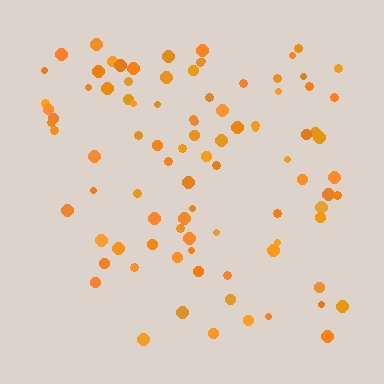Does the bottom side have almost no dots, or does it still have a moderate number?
Still a moderate number, just noticeably fewer than the top.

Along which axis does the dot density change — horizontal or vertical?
Vertical.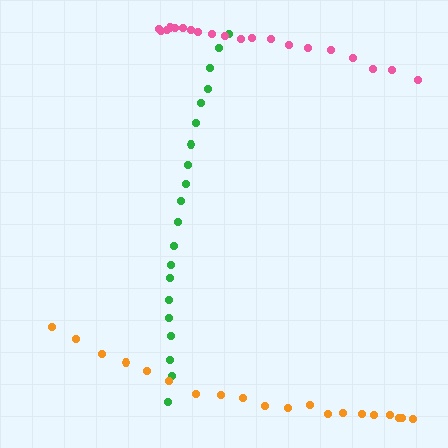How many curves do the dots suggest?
There are 3 distinct paths.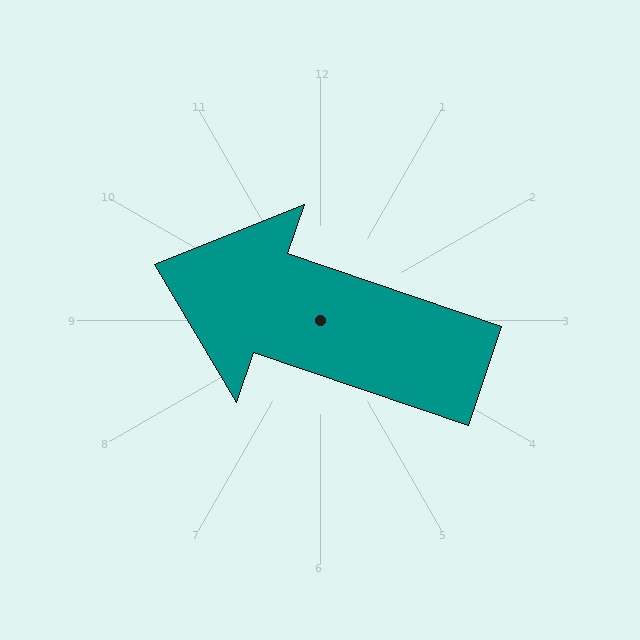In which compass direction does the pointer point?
West.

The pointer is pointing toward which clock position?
Roughly 10 o'clock.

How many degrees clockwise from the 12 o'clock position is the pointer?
Approximately 289 degrees.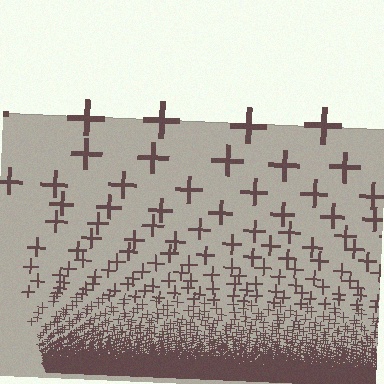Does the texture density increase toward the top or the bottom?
Density increases toward the bottom.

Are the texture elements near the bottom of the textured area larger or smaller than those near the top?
Smaller. The gradient is inverted — elements near the bottom are smaller and denser.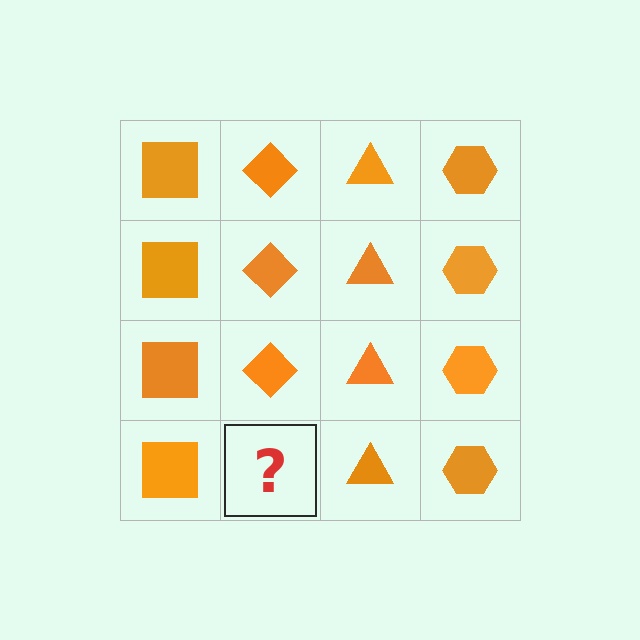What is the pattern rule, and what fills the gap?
The rule is that each column has a consistent shape. The gap should be filled with an orange diamond.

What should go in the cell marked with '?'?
The missing cell should contain an orange diamond.